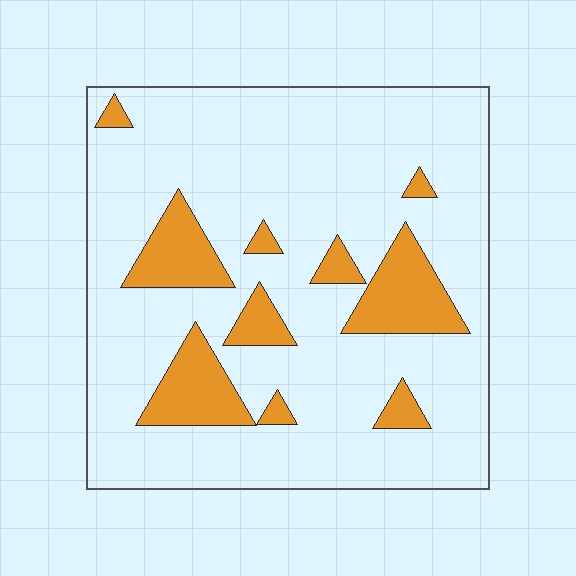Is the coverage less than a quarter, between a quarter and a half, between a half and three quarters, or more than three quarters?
Less than a quarter.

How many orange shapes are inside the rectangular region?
10.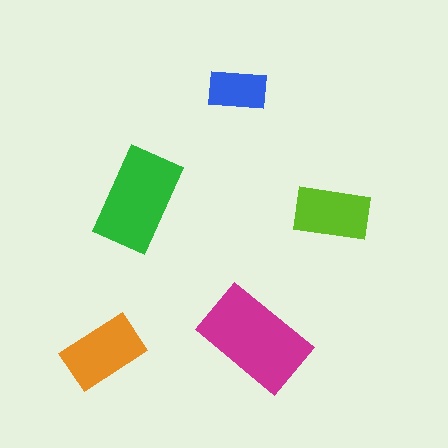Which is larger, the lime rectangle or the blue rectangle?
The lime one.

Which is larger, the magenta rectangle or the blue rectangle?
The magenta one.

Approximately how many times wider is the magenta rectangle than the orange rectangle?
About 1.5 times wider.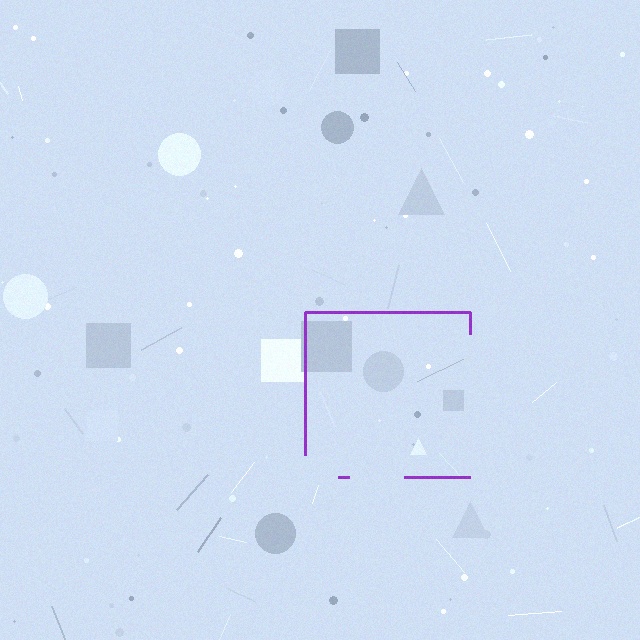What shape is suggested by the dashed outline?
The dashed outline suggests a square.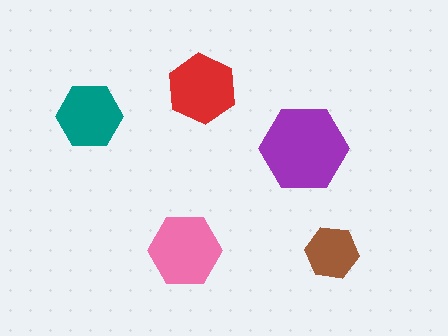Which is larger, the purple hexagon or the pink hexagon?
The purple one.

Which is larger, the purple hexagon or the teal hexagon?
The purple one.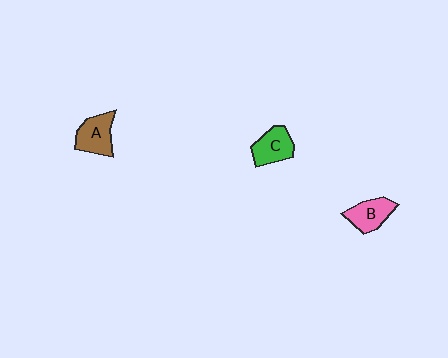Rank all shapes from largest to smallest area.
From largest to smallest: A (brown), C (green), B (pink).